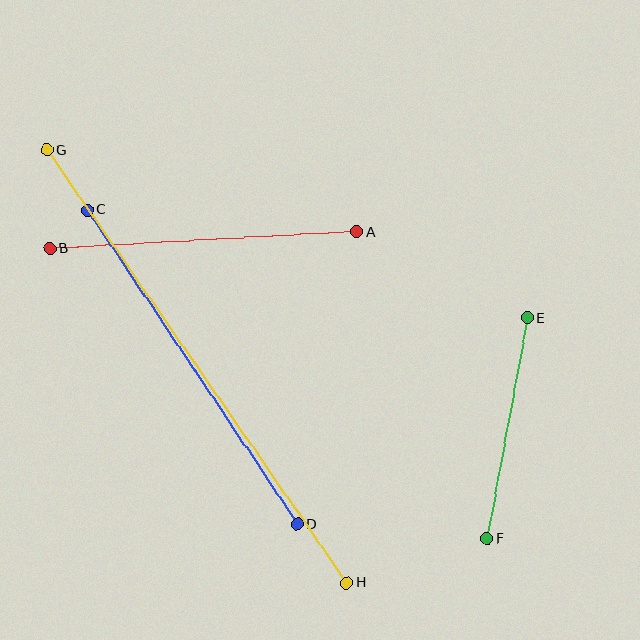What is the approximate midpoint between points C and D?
The midpoint is at approximately (192, 367) pixels.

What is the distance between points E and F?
The distance is approximately 225 pixels.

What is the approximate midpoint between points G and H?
The midpoint is at approximately (197, 366) pixels.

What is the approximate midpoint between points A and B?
The midpoint is at approximately (204, 240) pixels.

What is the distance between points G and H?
The distance is approximately 526 pixels.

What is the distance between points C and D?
The distance is approximately 379 pixels.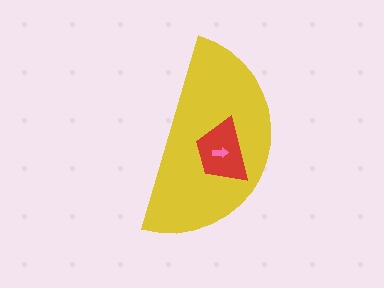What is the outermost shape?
The yellow semicircle.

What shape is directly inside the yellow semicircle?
The red trapezoid.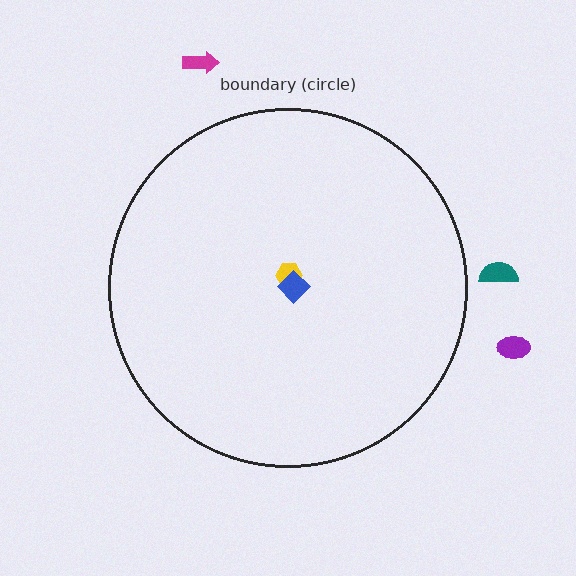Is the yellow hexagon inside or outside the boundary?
Inside.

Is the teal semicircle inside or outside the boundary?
Outside.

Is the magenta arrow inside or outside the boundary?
Outside.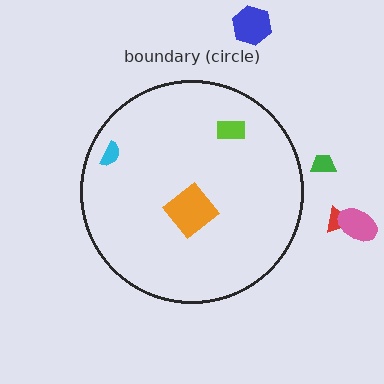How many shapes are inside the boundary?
3 inside, 4 outside.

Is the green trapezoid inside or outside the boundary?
Outside.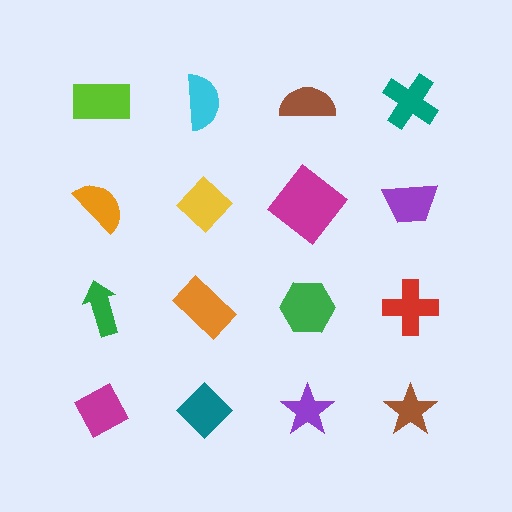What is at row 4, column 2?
A teal diamond.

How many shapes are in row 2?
4 shapes.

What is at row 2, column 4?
A purple trapezoid.